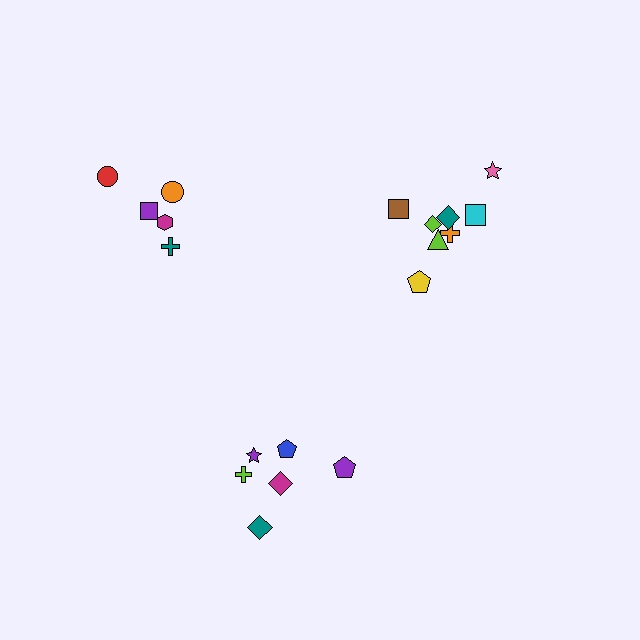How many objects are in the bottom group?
There are 6 objects.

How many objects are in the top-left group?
There are 5 objects.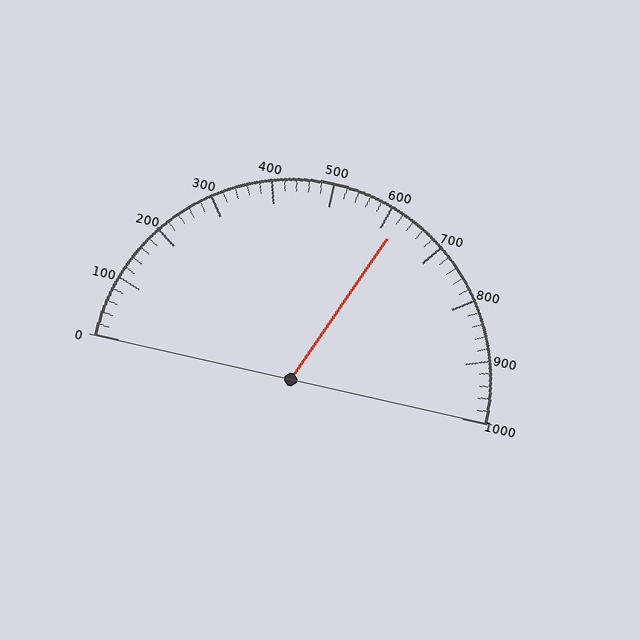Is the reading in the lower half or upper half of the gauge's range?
The reading is in the upper half of the range (0 to 1000).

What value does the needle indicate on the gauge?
The needle indicates approximately 620.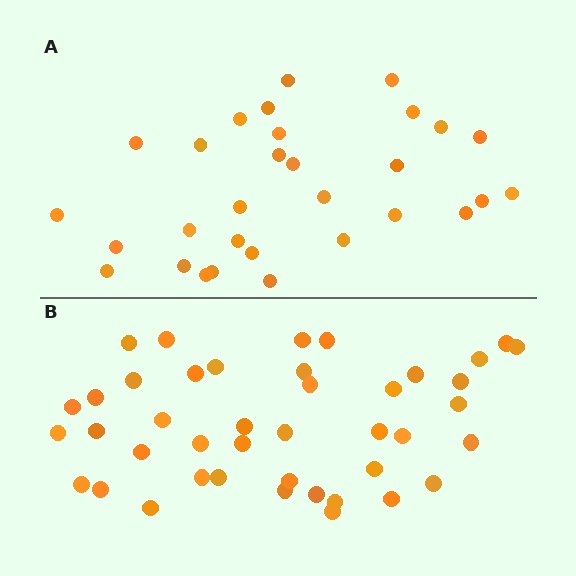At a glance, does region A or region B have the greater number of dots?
Region B (the bottom region) has more dots.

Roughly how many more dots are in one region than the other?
Region B has roughly 12 or so more dots than region A.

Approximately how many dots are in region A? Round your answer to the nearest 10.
About 30 dots.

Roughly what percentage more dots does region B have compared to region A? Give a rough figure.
About 40% more.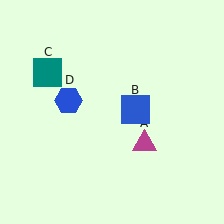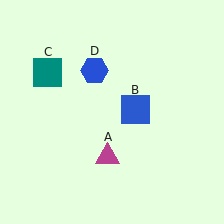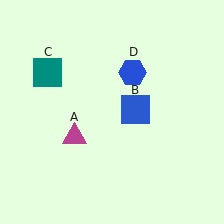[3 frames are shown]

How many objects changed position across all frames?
2 objects changed position: magenta triangle (object A), blue hexagon (object D).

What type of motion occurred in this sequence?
The magenta triangle (object A), blue hexagon (object D) rotated clockwise around the center of the scene.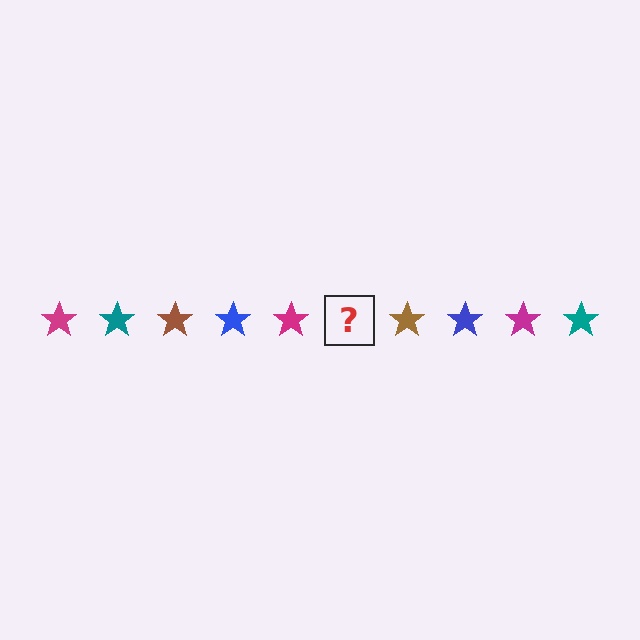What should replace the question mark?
The question mark should be replaced with a teal star.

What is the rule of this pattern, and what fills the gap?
The rule is that the pattern cycles through magenta, teal, brown, blue stars. The gap should be filled with a teal star.